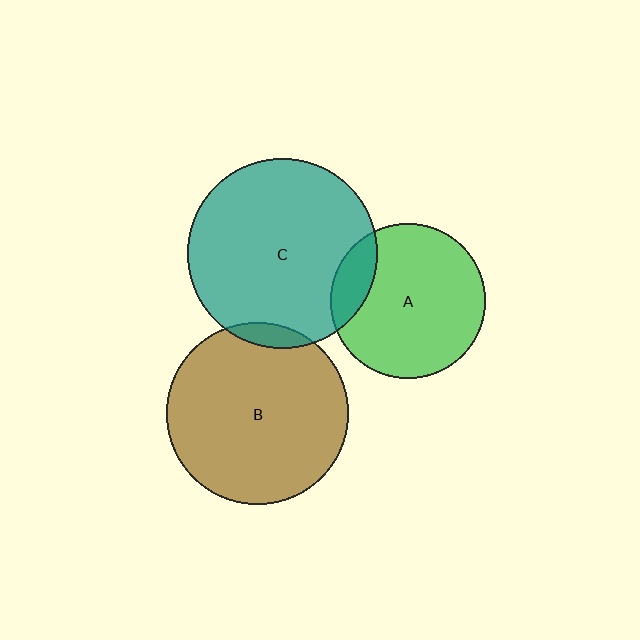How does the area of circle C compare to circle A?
Approximately 1.5 times.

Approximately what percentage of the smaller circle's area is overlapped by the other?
Approximately 15%.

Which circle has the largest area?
Circle C (teal).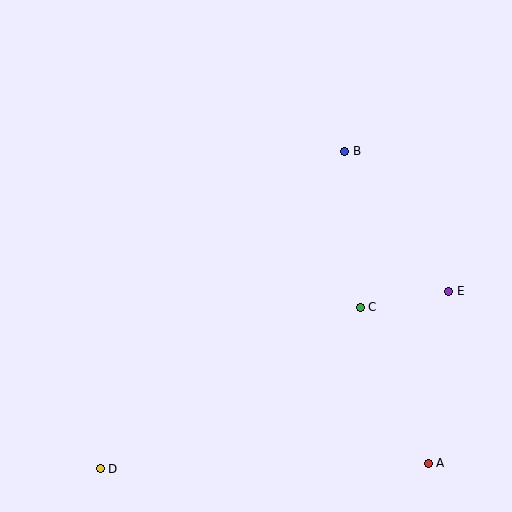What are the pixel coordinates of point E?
Point E is at (449, 291).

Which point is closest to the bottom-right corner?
Point A is closest to the bottom-right corner.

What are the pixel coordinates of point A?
Point A is at (428, 463).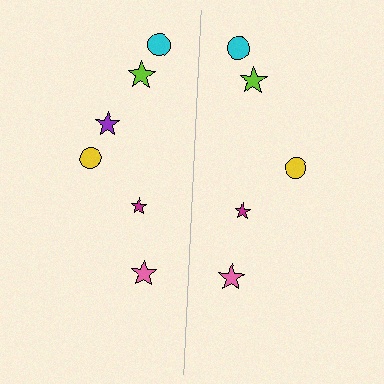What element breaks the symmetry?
A purple star is missing from the right side.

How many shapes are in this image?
There are 11 shapes in this image.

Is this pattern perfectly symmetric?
No, the pattern is not perfectly symmetric. A purple star is missing from the right side.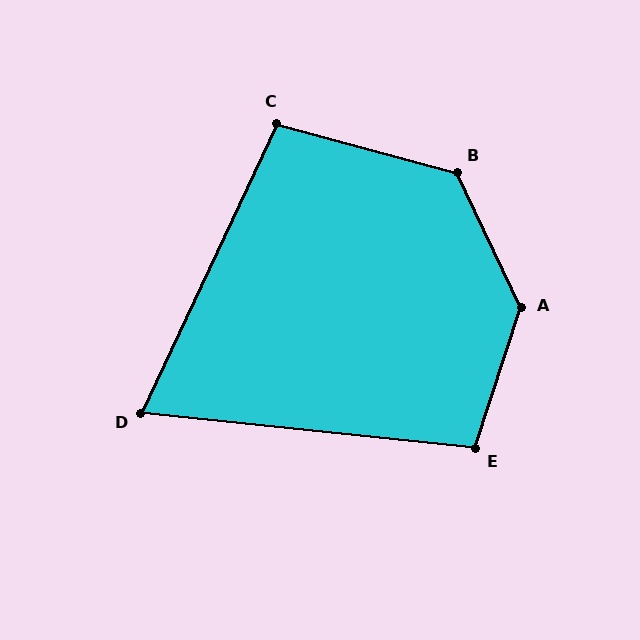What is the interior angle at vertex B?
Approximately 130 degrees (obtuse).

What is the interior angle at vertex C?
Approximately 100 degrees (obtuse).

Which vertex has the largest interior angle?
A, at approximately 137 degrees.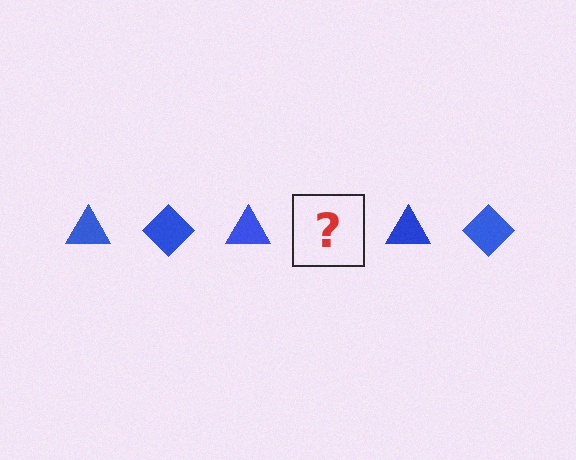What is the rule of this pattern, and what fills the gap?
The rule is that the pattern cycles through triangle, diamond shapes in blue. The gap should be filled with a blue diamond.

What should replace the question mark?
The question mark should be replaced with a blue diamond.